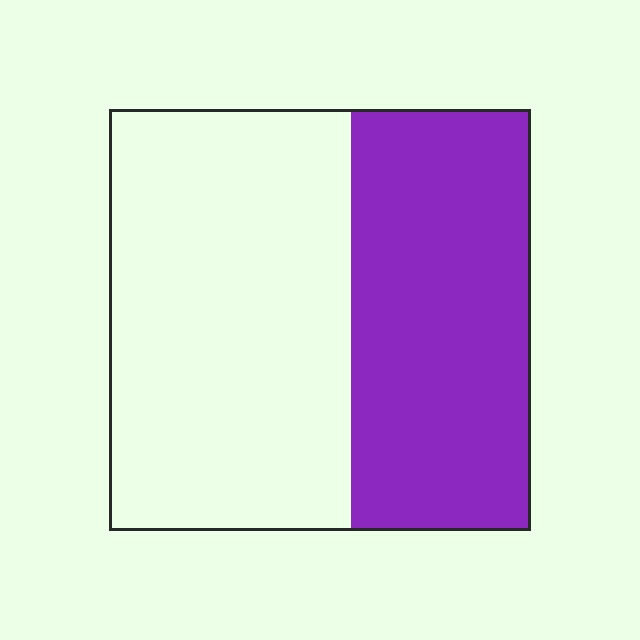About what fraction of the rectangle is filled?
About two fifths (2/5).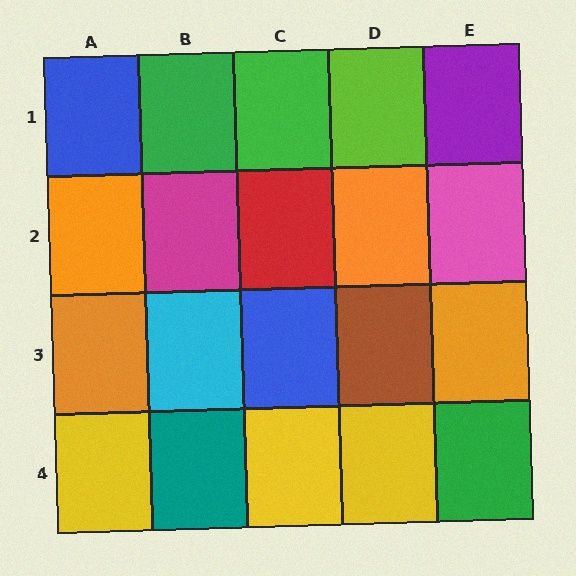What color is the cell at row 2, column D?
Orange.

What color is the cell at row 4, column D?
Yellow.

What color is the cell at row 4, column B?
Teal.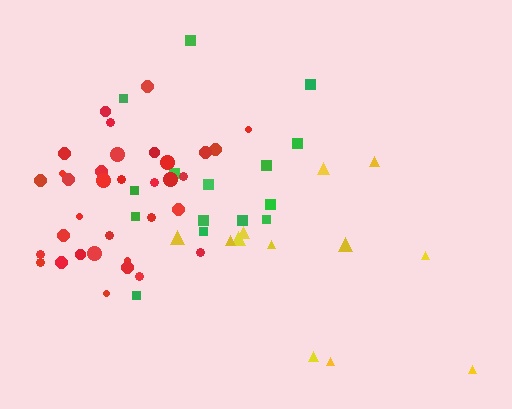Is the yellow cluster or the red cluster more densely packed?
Red.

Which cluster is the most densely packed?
Red.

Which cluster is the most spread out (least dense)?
Yellow.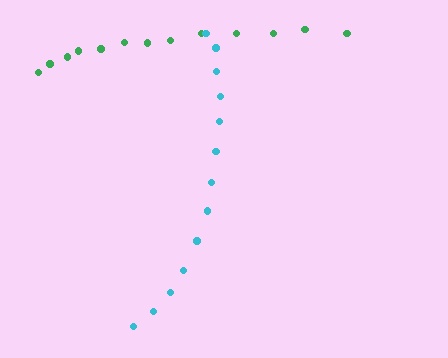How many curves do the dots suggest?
There are 2 distinct paths.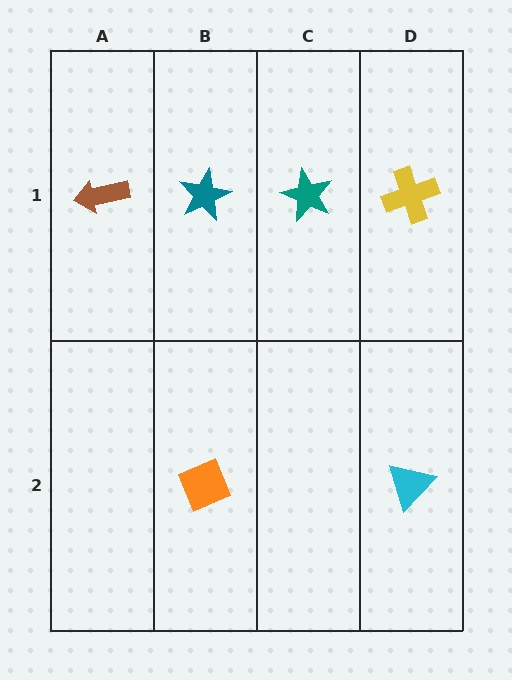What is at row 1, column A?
A brown arrow.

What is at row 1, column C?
A teal star.